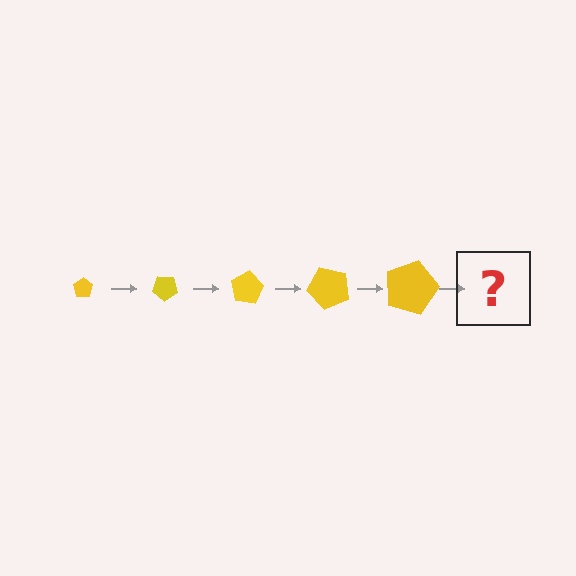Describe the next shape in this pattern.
It should be a pentagon, larger than the previous one and rotated 200 degrees from the start.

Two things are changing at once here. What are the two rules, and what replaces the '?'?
The two rules are that the pentagon grows larger each step and it rotates 40 degrees each step. The '?' should be a pentagon, larger than the previous one and rotated 200 degrees from the start.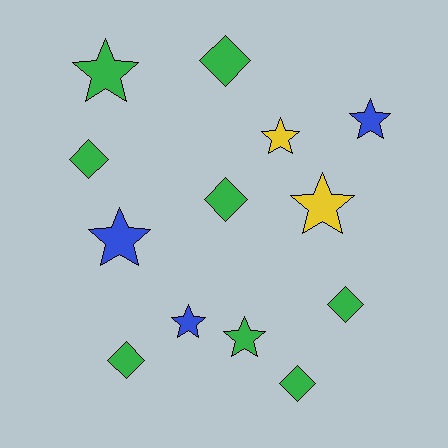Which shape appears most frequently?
Star, with 7 objects.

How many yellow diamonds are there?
There are no yellow diamonds.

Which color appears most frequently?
Green, with 8 objects.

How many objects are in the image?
There are 13 objects.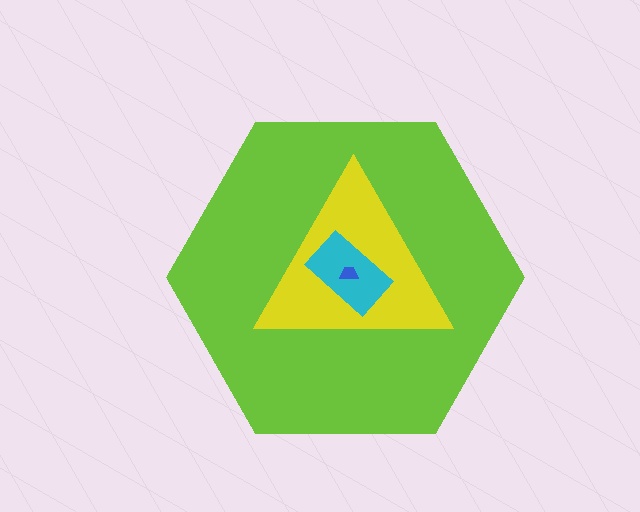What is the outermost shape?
The lime hexagon.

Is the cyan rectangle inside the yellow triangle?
Yes.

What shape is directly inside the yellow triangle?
The cyan rectangle.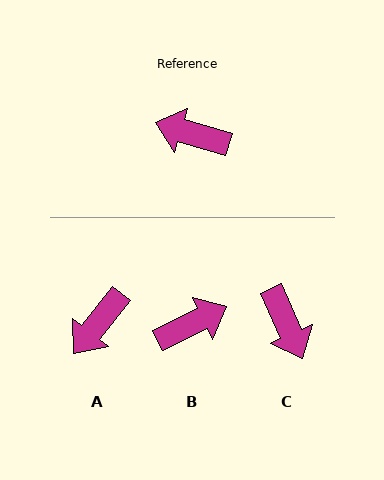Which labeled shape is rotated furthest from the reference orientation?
B, about 137 degrees away.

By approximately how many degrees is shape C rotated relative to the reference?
Approximately 131 degrees counter-clockwise.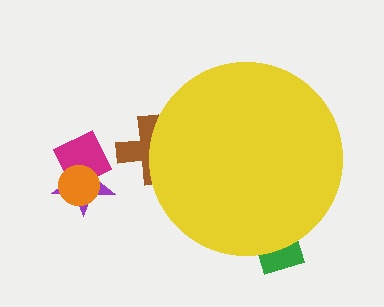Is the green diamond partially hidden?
Yes, the green diamond is partially hidden behind the yellow circle.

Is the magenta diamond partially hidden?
No, the magenta diamond is fully visible.